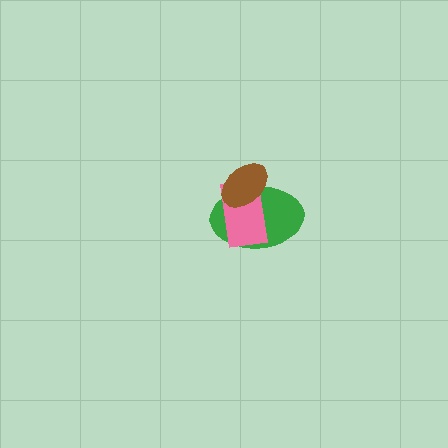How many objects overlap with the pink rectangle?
2 objects overlap with the pink rectangle.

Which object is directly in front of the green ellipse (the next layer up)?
The pink rectangle is directly in front of the green ellipse.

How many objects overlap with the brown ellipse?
2 objects overlap with the brown ellipse.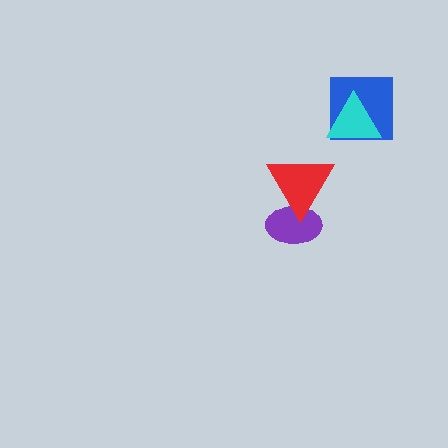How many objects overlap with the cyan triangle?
1 object overlaps with the cyan triangle.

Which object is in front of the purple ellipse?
The red triangle is in front of the purple ellipse.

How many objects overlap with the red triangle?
1 object overlaps with the red triangle.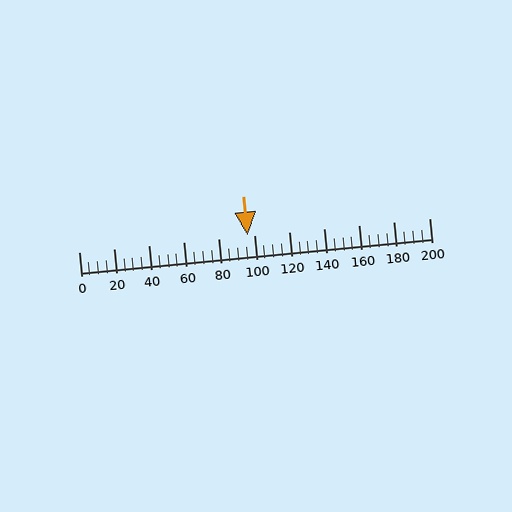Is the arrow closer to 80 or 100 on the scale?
The arrow is closer to 100.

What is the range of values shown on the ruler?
The ruler shows values from 0 to 200.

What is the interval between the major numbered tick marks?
The major tick marks are spaced 20 units apart.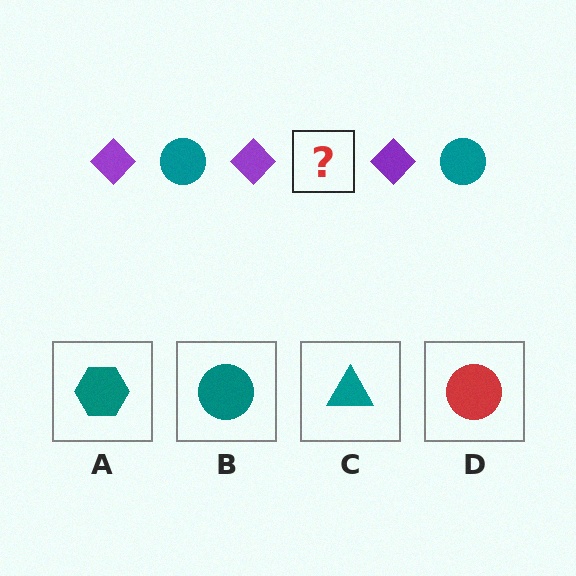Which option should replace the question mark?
Option B.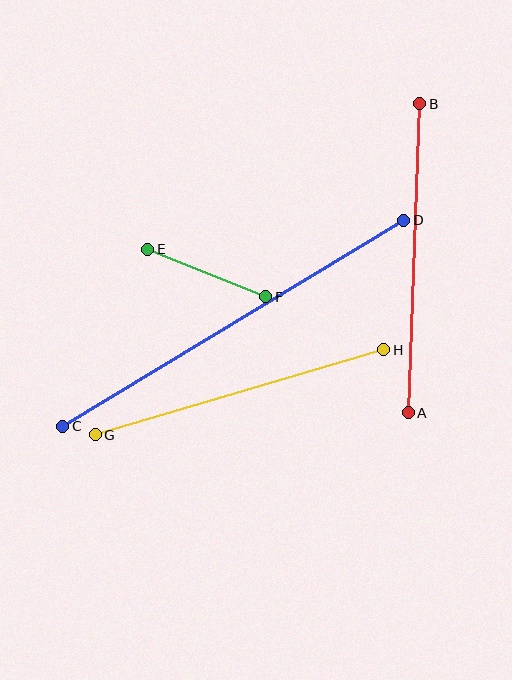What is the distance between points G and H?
The distance is approximately 301 pixels.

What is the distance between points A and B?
The distance is approximately 309 pixels.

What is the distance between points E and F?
The distance is approximately 127 pixels.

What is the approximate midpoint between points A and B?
The midpoint is at approximately (414, 258) pixels.